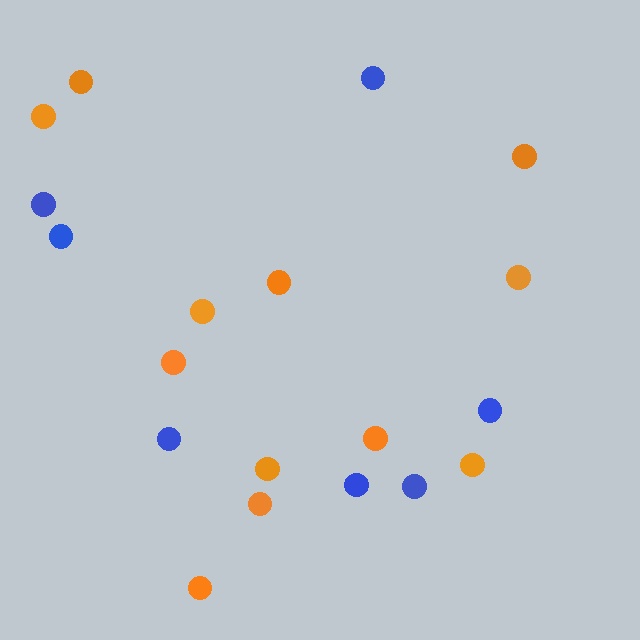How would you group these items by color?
There are 2 groups: one group of orange circles (12) and one group of blue circles (7).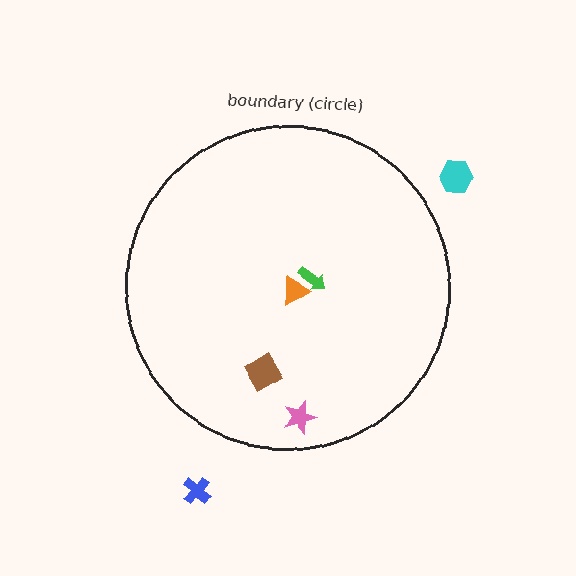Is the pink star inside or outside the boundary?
Inside.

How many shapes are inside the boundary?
4 inside, 2 outside.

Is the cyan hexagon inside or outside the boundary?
Outside.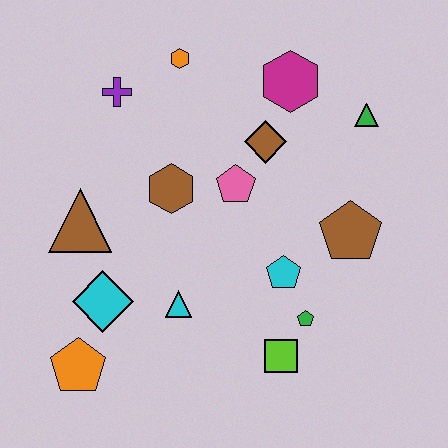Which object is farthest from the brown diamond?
The orange pentagon is farthest from the brown diamond.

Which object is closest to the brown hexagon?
The pink pentagon is closest to the brown hexagon.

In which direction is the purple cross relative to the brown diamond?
The purple cross is to the left of the brown diamond.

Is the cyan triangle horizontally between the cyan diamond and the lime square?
Yes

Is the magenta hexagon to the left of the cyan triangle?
No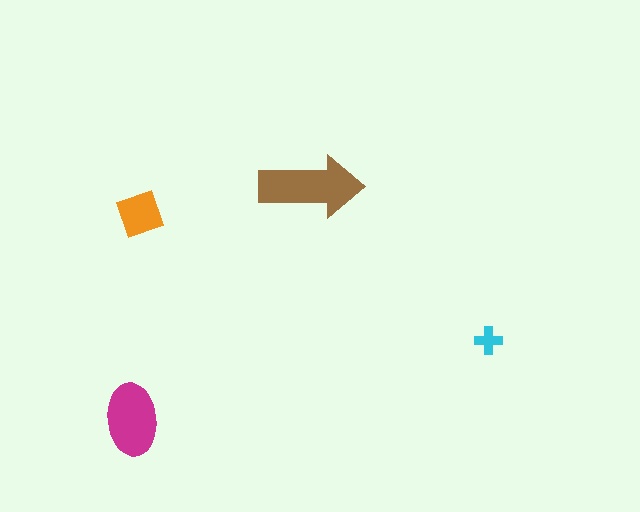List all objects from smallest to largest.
The cyan cross, the orange diamond, the magenta ellipse, the brown arrow.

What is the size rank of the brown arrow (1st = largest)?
1st.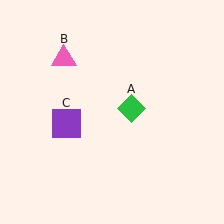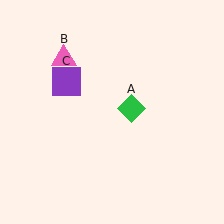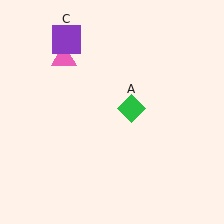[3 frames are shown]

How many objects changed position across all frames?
1 object changed position: purple square (object C).